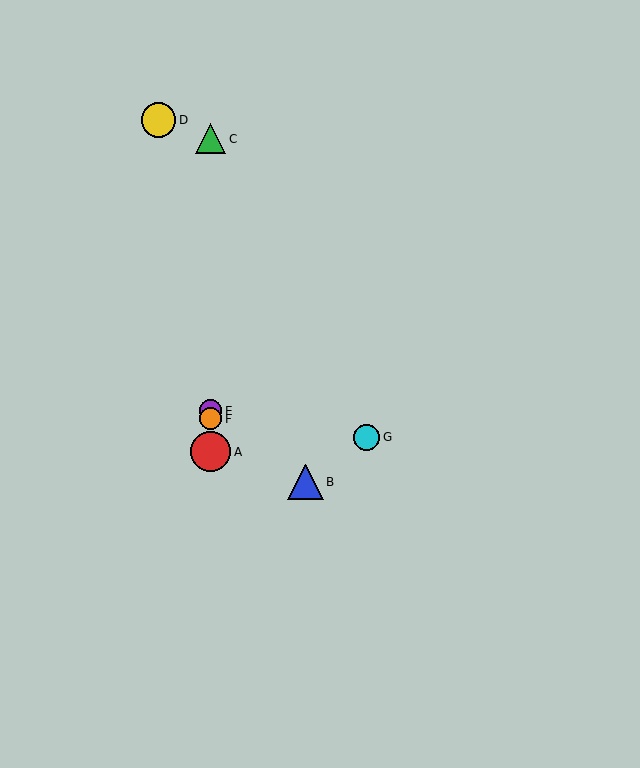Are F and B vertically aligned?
No, F is at x≈211 and B is at x≈305.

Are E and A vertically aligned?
Yes, both are at x≈211.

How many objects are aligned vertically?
4 objects (A, C, E, F) are aligned vertically.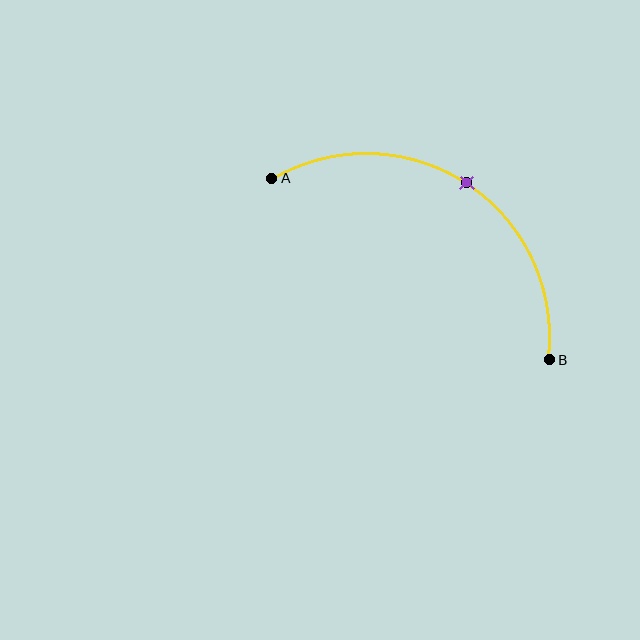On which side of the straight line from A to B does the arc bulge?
The arc bulges above the straight line connecting A and B.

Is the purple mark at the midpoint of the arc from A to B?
Yes. The purple mark lies on the arc at equal arc-length from both A and B — it is the arc midpoint.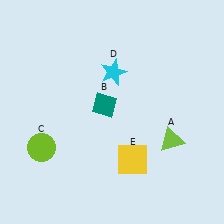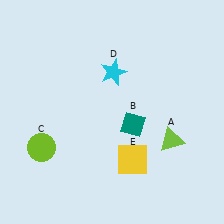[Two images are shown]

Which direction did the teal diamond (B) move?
The teal diamond (B) moved right.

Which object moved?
The teal diamond (B) moved right.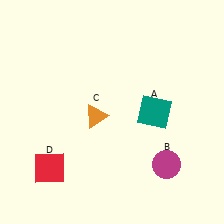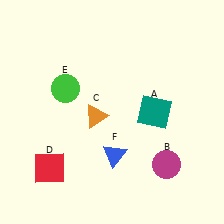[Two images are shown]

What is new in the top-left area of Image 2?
A green circle (E) was added in the top-left area of Image 2.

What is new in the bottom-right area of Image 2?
A blue triangle (F) was added in the bottom-right area of Image 2.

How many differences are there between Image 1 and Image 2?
There are 2 differences between the two images.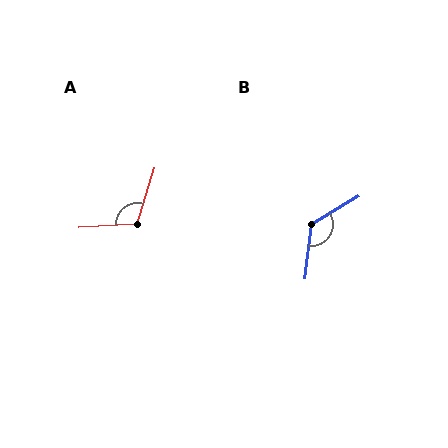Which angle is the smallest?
A, at approximately 110 degrees.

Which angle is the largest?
B, at approximately 128 degrees.